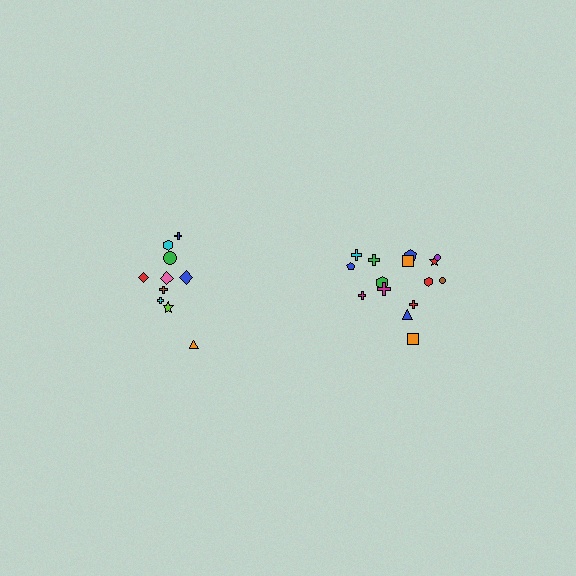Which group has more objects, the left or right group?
The right group.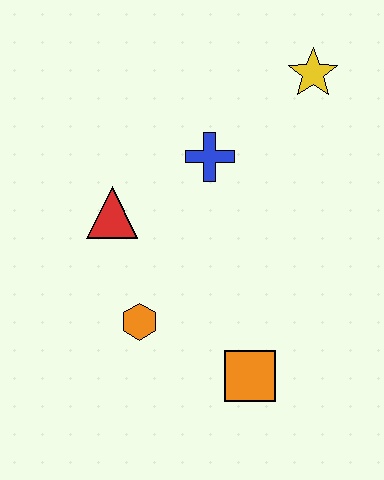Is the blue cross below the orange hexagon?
No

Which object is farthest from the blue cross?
The orange square is farthest from the blue cross.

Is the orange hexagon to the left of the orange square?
Yes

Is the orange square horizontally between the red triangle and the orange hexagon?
No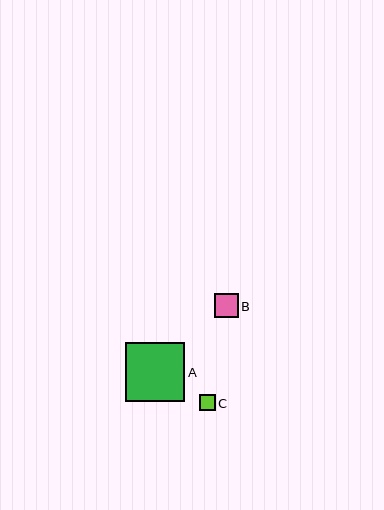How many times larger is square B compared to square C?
Square B is approximately 1.5 times the size of square C.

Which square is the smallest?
Square C is the smallest with a size of approximately 16 pixels.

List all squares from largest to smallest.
From largest to smallest: A, B, C.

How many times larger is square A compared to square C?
Square A is approximately 3.8 times the size of square C.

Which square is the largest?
Square A is the largest with a size of approximately 59 pixels.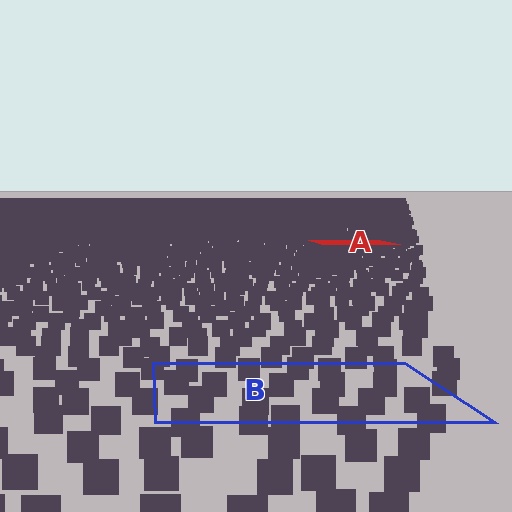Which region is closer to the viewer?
Region B is closer. The texture elements there are larger and more spread out.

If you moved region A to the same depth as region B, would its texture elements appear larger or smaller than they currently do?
They would appear larger. At a closer depth, the same texture elements are projected at a bigger on-screen size.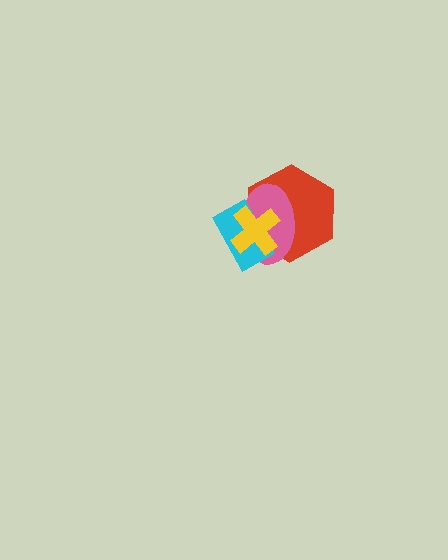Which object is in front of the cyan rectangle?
The yellow cross is in front of the cyan rectangle.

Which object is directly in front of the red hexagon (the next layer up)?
The pink ellipse is directly in front of the red hexagon.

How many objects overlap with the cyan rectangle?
3 objects overlap with the cyan rectangle.